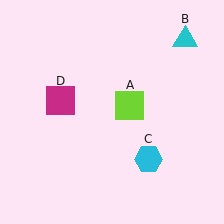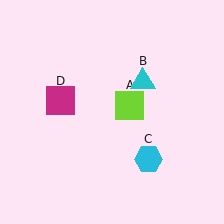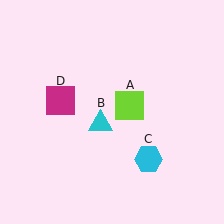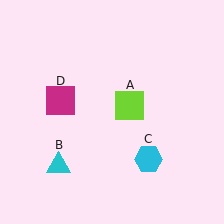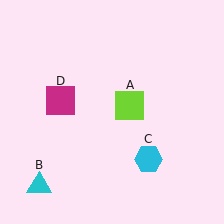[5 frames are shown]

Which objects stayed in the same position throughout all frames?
Lime square (object A) and cyan hexagon (object C) and magenta square (object D) remained stationary.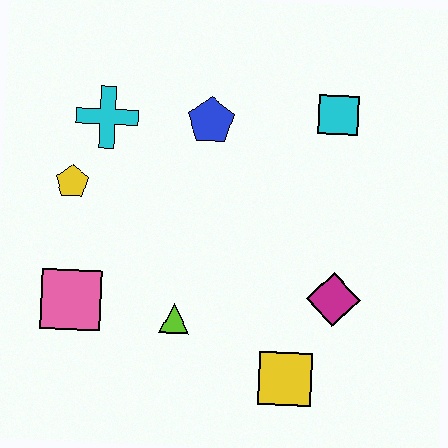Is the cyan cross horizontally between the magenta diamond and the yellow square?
No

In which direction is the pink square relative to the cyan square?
The pink square is to the left of the cyan square.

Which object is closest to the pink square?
The lime triangle is closest to the pink square.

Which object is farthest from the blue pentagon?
The yellow square is farthest from the blue pentagon.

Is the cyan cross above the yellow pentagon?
Yes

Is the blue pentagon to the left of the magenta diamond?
Yes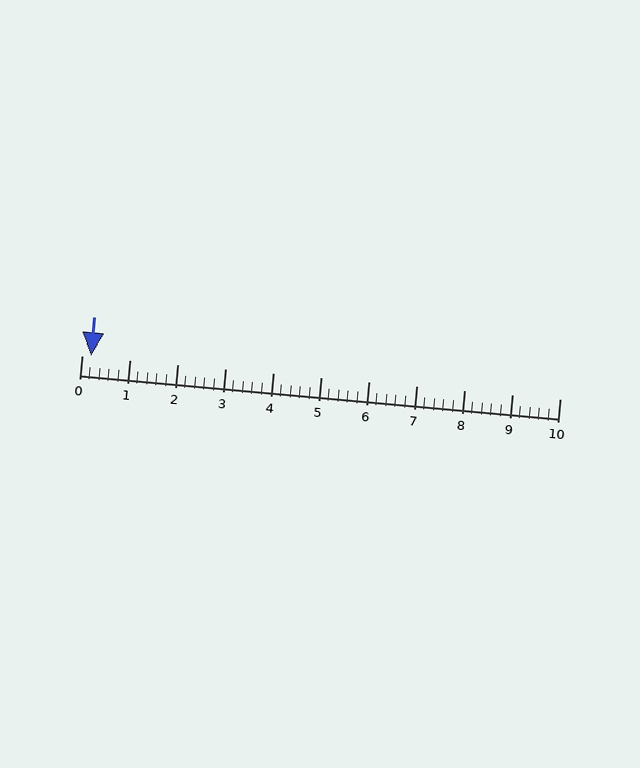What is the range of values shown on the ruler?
The ruler shows values from 0 to 10.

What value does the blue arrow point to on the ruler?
The blue arrow points to approximately 0.2.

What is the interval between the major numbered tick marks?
The major tick marks are spaced 1 units apart.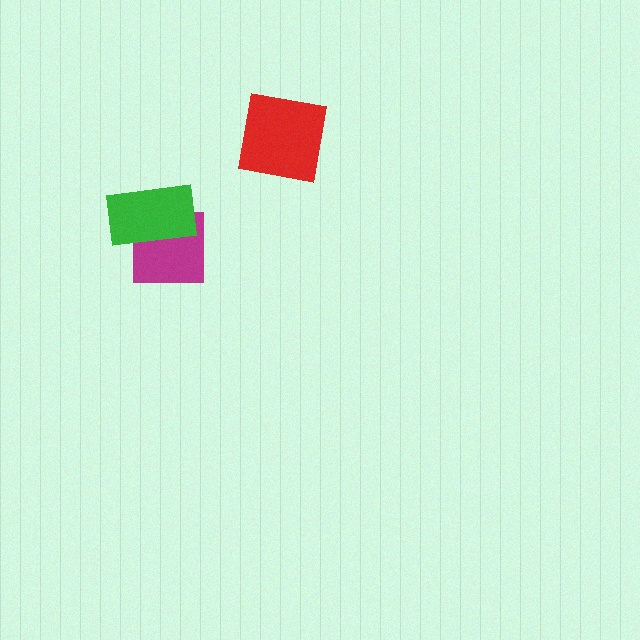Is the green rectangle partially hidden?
No, no other shape covers it.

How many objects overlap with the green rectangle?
1 object overlaps with the green rectangle.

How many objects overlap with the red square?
0 objects overlap with the red square.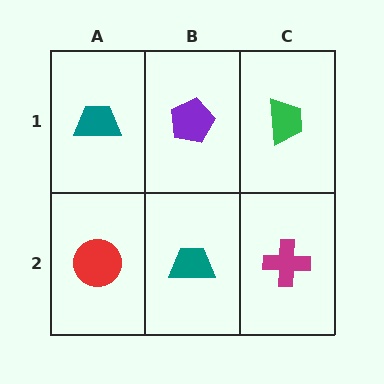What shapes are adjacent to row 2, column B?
A purple pentagon (row 1, column B), a red circle (row 2, column A), a magenta cross (row 2, column C).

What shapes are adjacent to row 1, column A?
A red circle (row 2, column A), a purple pentagon (row 1, column B).